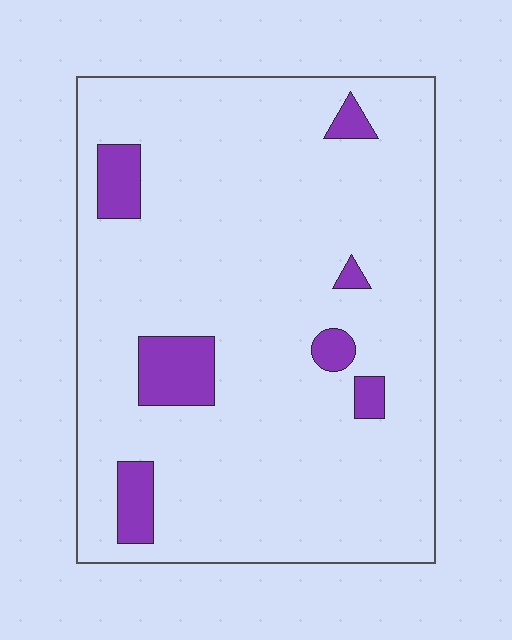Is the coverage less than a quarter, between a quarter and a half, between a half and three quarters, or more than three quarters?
Less than a quarter.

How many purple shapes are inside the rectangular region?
7.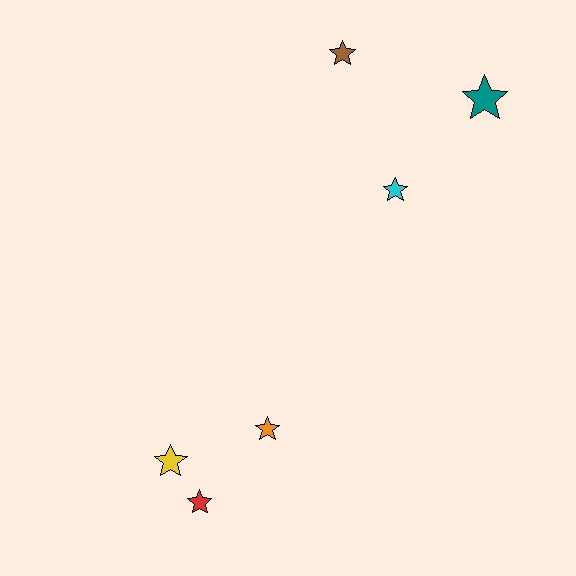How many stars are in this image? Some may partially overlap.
There are 6 stars.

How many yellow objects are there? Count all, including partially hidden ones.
There is 1 yellow object.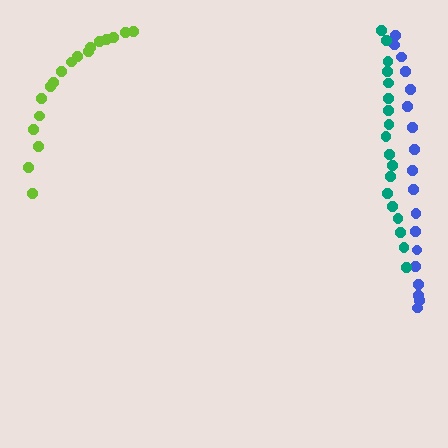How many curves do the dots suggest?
There are 3 distinct paths.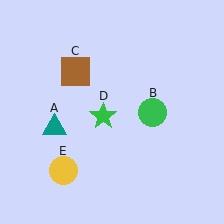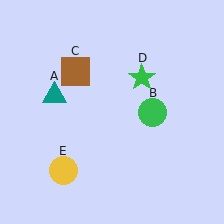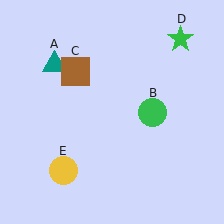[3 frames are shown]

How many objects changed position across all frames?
2 objects changed position: teal triangle (object A), green star (object D).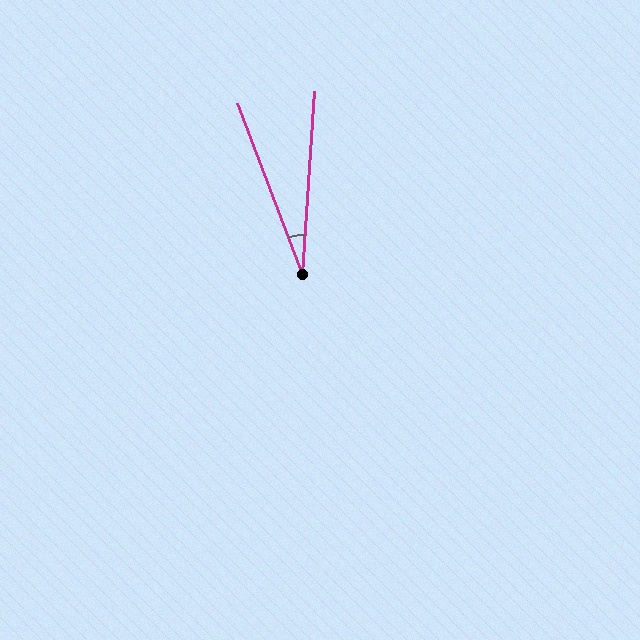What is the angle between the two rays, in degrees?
Approximately 25 degrees.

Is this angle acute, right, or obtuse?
It is acute.